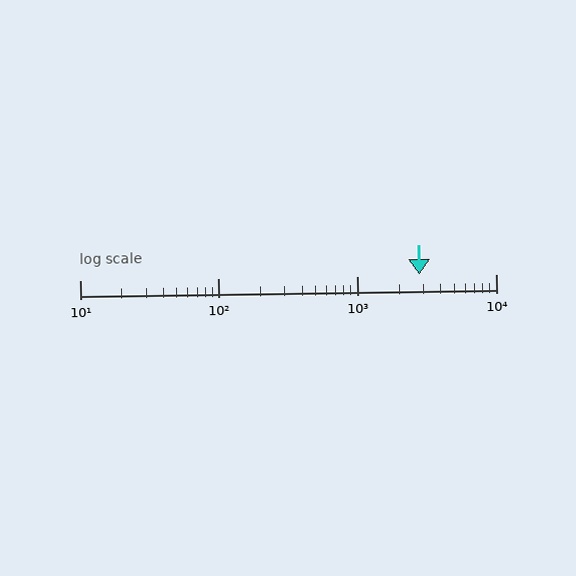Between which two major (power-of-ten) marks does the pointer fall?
The pointer is between 1000 and 10000.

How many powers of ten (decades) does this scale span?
The scale spans 3 decades, from 10 to 10000.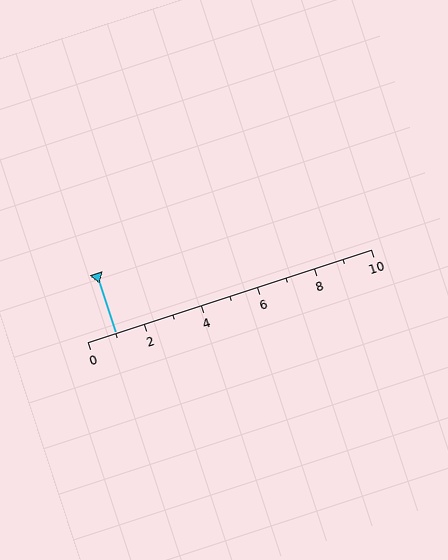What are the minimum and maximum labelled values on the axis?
The axis runs from 0 to 10.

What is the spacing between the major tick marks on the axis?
The major ticks are spaced 2 apart.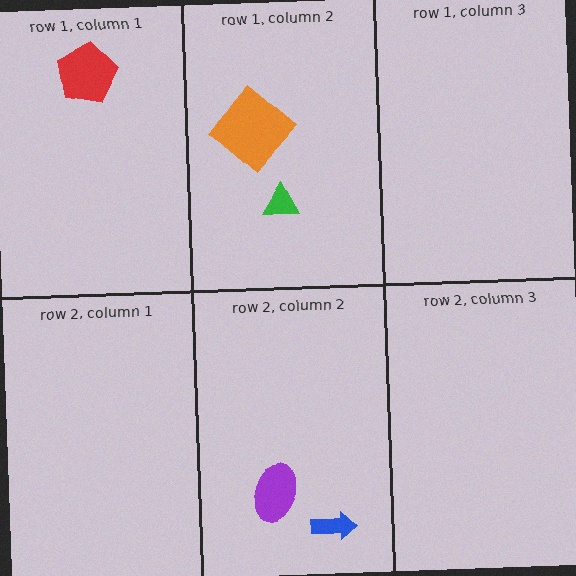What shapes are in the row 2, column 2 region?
The purple ellipse, the blue arrow.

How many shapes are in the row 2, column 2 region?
2.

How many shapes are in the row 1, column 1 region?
1.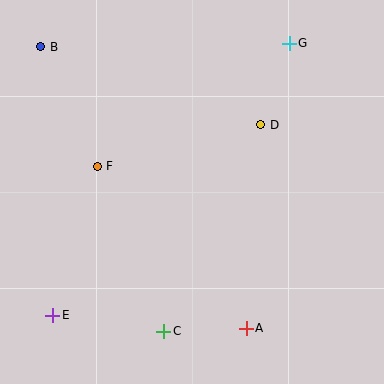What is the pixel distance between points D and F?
The distance between D and F is 169 pixels.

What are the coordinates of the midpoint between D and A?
The midpoint between D and A is at (254, 227).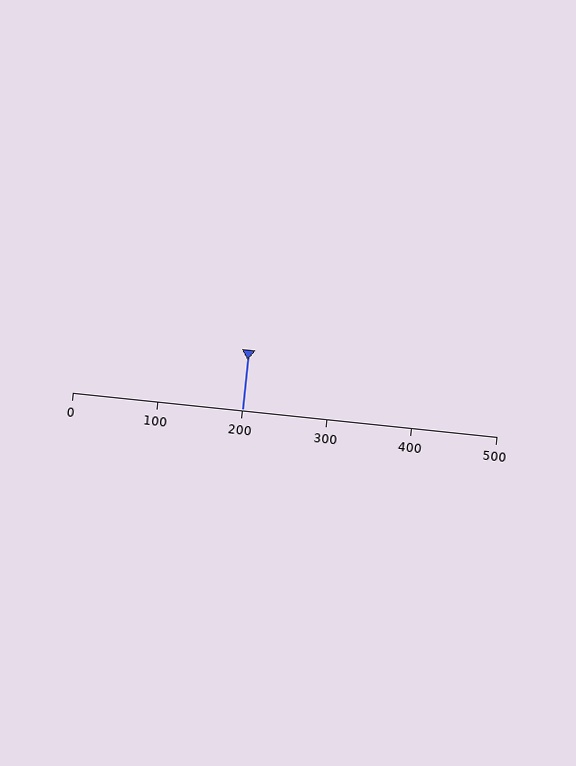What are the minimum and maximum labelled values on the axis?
The axis runs from 0 to 500.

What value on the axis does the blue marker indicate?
The marker indicates approximately 200.